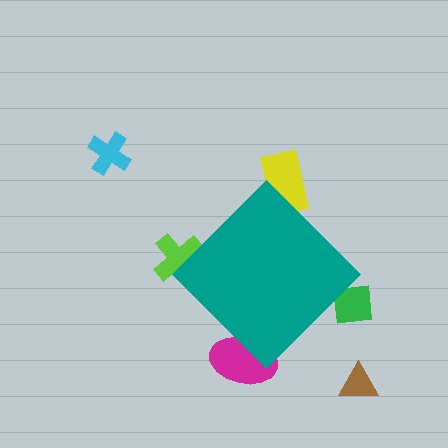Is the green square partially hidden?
Yes, the green square is partially hidden behind the teal diamond.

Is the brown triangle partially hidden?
No, the brown triangle is fully visible.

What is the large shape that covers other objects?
A teal diamond.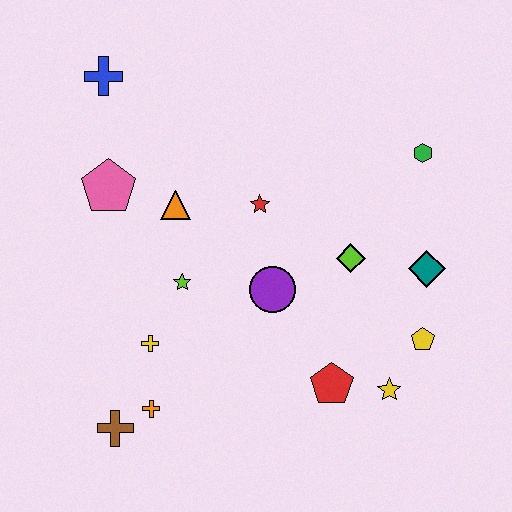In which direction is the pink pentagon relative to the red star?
The pink pentagon is to the left of the red star.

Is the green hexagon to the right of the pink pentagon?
Yes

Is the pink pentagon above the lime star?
Yes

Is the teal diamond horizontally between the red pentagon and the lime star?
No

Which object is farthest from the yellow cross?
The green hexagon is farthest from the yellow cross.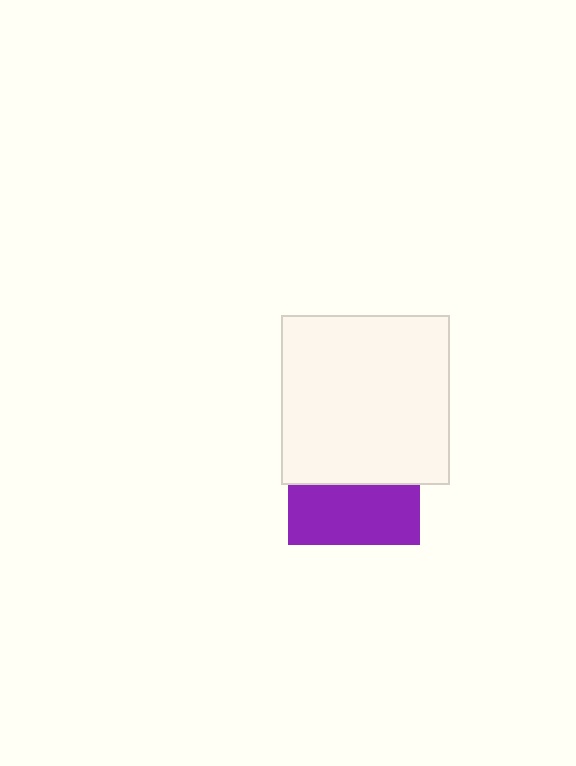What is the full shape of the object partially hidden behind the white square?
The partially hidden object is a purple square.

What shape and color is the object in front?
The object in front is a white square.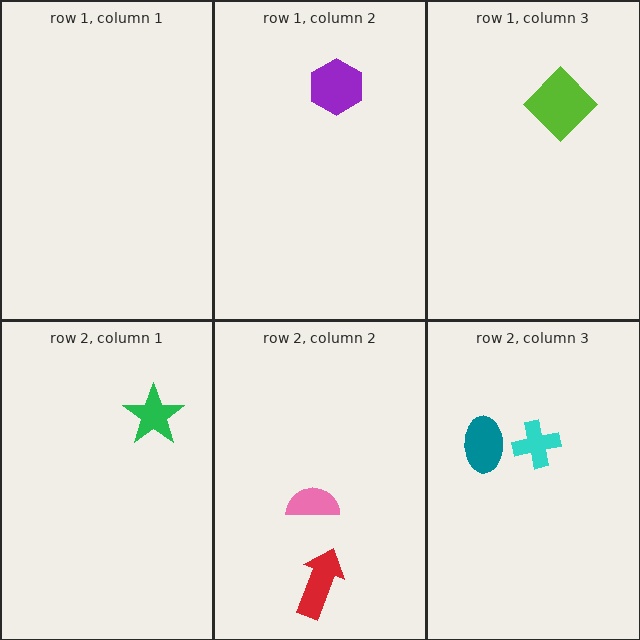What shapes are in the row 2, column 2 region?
The red arrow, the pink semicircle.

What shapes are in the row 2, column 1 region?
The green star.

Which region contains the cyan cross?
The row 2, column 3 region.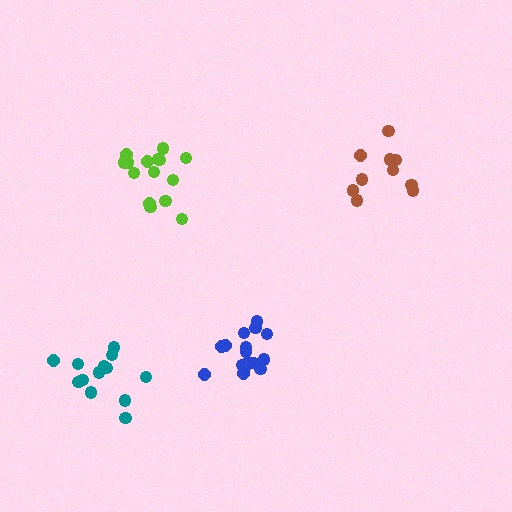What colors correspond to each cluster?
The clusters are colored: brown, lime, teal, blue.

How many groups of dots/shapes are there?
There are 4 groups.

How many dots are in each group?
Group 1: 10 dots, Group 2: 15 dots, Group 3: 13 dots, Group 4: 16 dots (54 total).